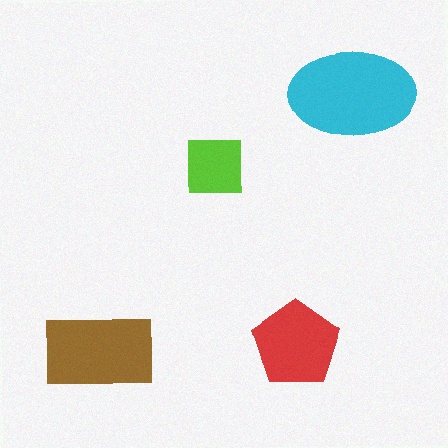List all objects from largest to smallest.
The cyan ellipse, the brown rectangle, the red pentagon, the lime square.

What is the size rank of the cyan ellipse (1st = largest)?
1st.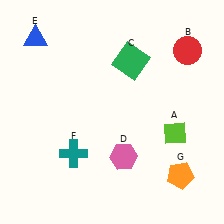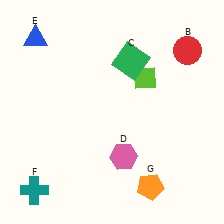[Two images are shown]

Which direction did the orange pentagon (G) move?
The orange pentagon (G) moved left.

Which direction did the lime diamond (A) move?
The lime diamond (A) moved up.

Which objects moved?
The objects that moved are: the lime diamond (A), the teal cross (F), the orange pentagon (G).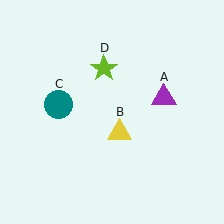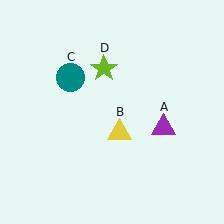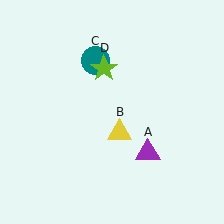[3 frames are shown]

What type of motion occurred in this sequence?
The purple triangle (object A), teal circle (object C) rotated clockwise around the center of the scene.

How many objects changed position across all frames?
2 objects changed position: purple triangle (object A), teal circle (object C).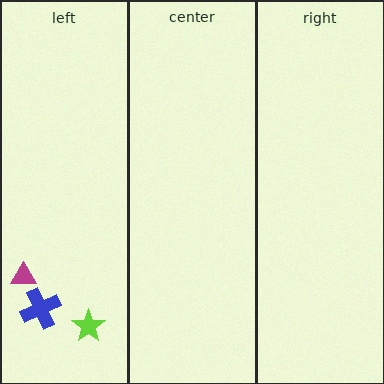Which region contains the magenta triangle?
The left region.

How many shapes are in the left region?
3.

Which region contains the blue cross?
The left region.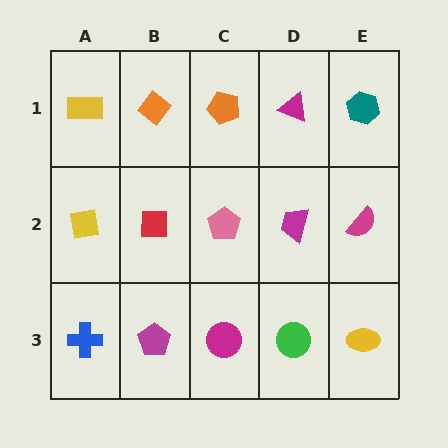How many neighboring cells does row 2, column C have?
4.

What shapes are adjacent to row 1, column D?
A magenta trapezoid (row 2, column D), an orange pentagon (row 1, column C), a teal hexagon (row 1, column E).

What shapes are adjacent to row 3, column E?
A magenta semicircle (row 2, column E), a green circle (row 3, column D).